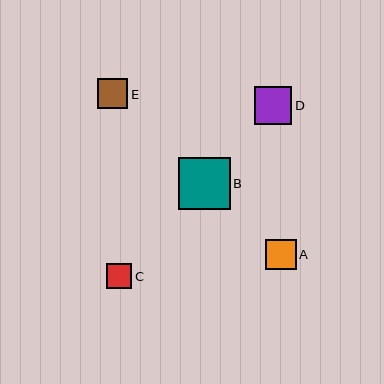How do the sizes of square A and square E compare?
Square A and square E are approximately the same size.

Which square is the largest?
Square B is the largest with a size of approximately 52 pixels.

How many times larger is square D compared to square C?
Square D is approximately 1.5 times the size of square C.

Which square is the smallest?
Square C is the smallest with a size of approximately 25 pixels.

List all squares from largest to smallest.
From largest to smallest: B, D, A, E, C.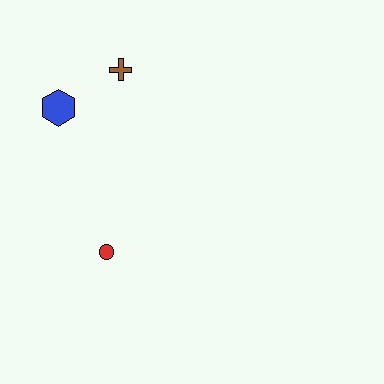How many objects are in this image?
There are 3 objects.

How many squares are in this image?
There are no squares.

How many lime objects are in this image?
There are no lime objects.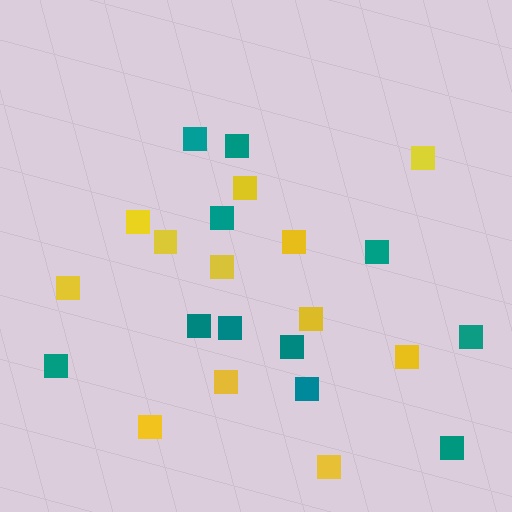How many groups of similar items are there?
There are 2 groups: one group of yellow squares (12) and one group of teal squares (11).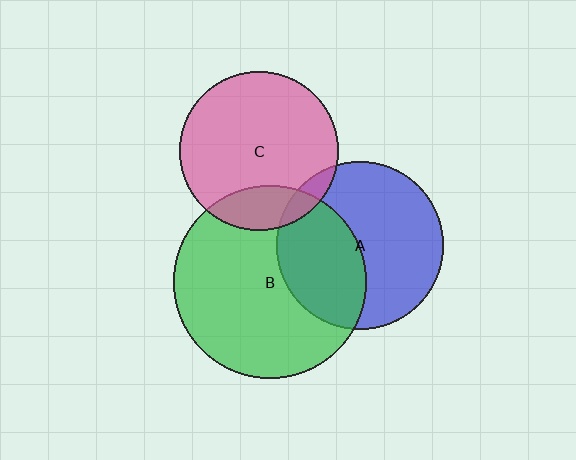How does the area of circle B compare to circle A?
Approximately 1.3 times.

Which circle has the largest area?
Circle B (green).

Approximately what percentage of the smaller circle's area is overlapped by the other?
Approximately 20%.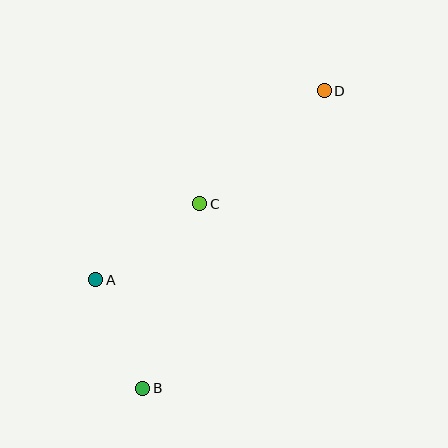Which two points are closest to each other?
Points A and B are closest to each other.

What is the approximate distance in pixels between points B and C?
The distance between B and C is approximately 193 pixels.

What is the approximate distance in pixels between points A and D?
The distance between A and D is approximately 296 pixels.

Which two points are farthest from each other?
Points B and D are farthest from each other.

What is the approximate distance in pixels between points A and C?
The distance between A and C is approximately 129 pixels.